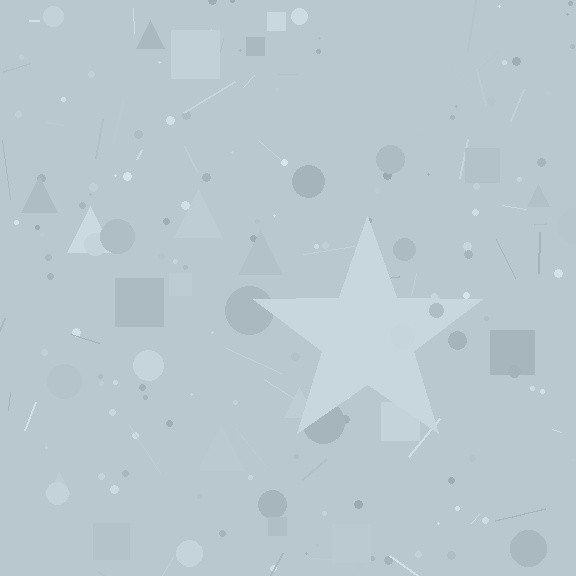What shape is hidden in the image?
A star is hidden in the image.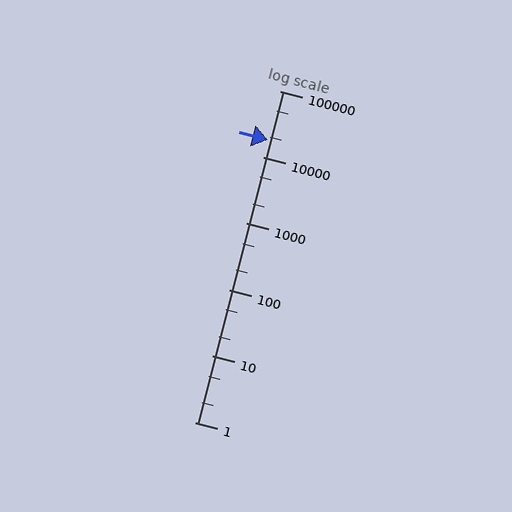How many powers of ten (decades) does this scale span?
The scale spans 5 decades, from 1 to 100000.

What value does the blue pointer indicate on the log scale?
The pointer indicates approximately 18000.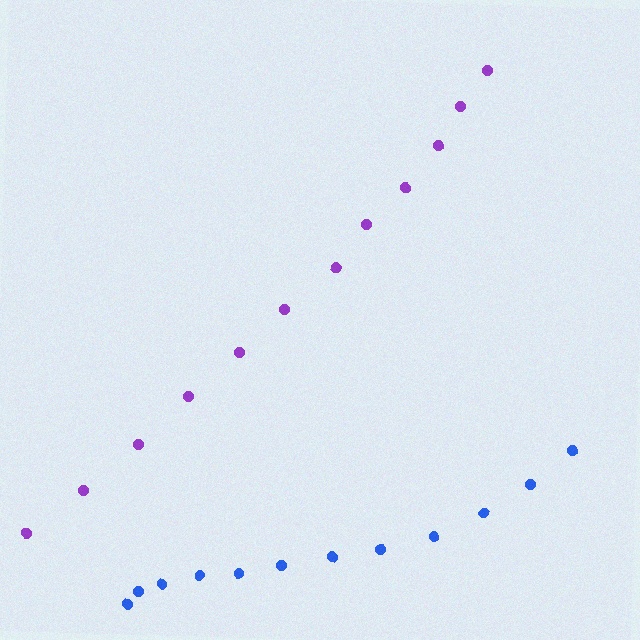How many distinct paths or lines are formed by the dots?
There are 2 distinct paths.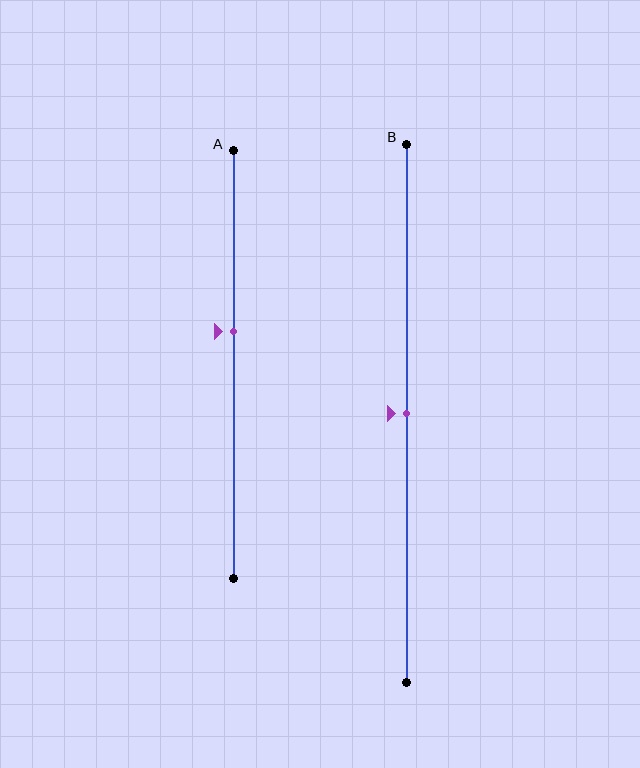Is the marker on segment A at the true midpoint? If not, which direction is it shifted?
No, the marker on segment A is shifted upward by about 8% of the segment length.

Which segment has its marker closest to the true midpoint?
Segment B has its marker closest to the true midpoint.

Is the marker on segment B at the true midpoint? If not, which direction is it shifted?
Yes, the marker on segment B is at the true midpoint.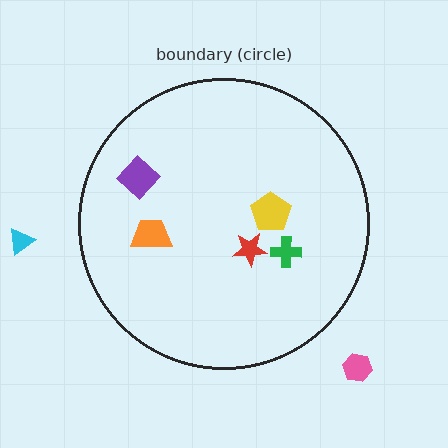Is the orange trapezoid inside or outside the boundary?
Inside.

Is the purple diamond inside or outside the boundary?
Inside.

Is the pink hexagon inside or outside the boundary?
Outside.